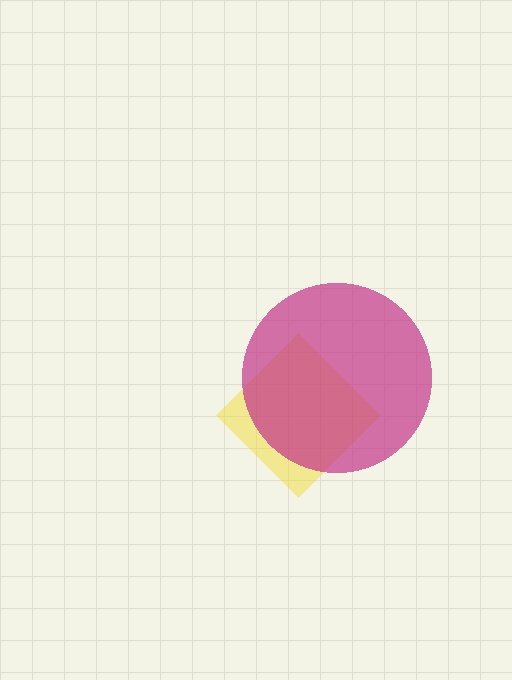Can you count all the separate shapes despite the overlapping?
Yes, there are 2 separate shapes.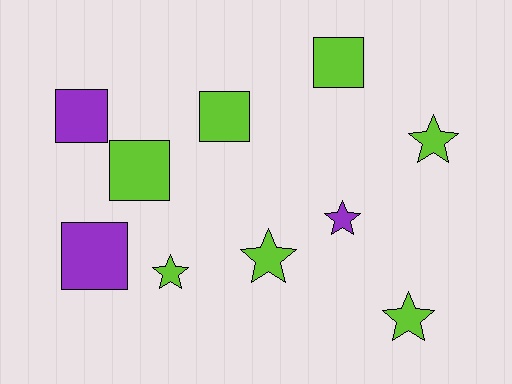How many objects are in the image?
There are 10 objects.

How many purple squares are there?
There are 2 purple squares.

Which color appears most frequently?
Lime, with 7 objects.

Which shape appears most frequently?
Star, with 5 objects.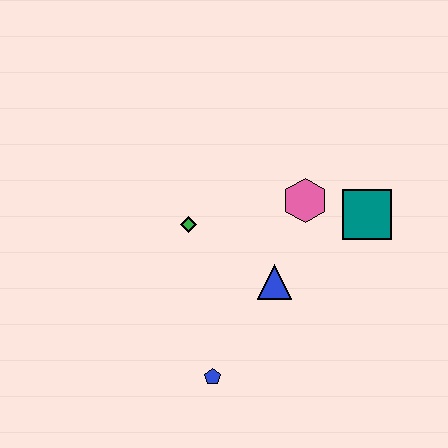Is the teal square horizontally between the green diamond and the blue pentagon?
No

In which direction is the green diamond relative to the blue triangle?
The green diamond is to the left of the blue triangle.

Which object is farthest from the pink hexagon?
The blue pentagon is farthest from the pink hexagon.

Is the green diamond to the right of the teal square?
No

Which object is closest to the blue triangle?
The pink hexagon is closest to the blue triangle.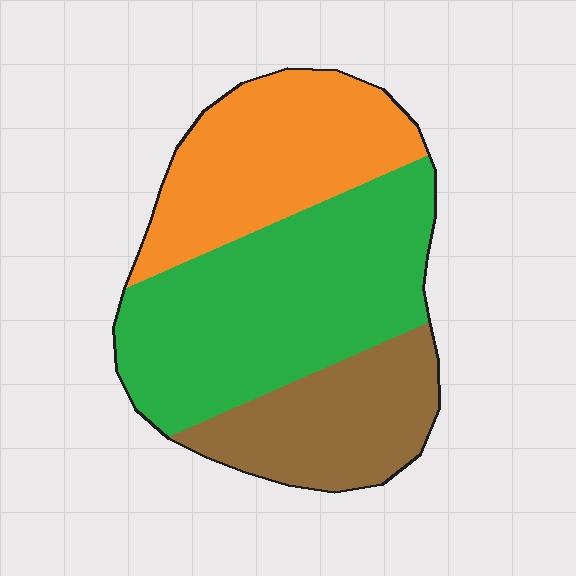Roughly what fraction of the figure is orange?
Orange covers 30% of the figure.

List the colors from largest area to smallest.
From largest to smallest: green, orange, brown.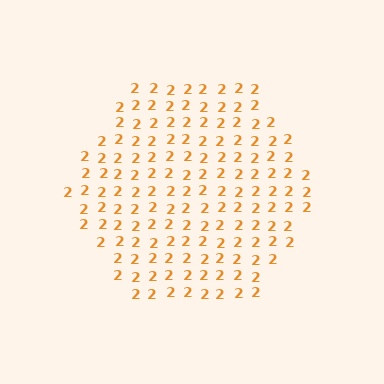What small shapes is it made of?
It is made of small digit 2's.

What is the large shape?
The large shape is a hexagon.